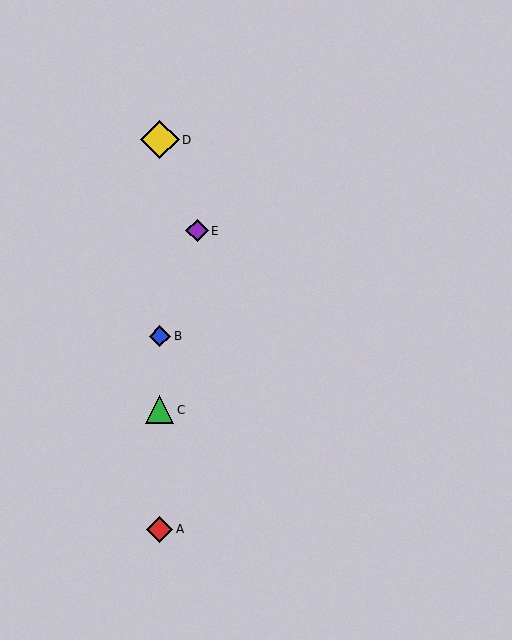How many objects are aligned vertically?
4 objects (A, B, C, D) are aligned vertically.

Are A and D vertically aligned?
Yes, both are at x≈160.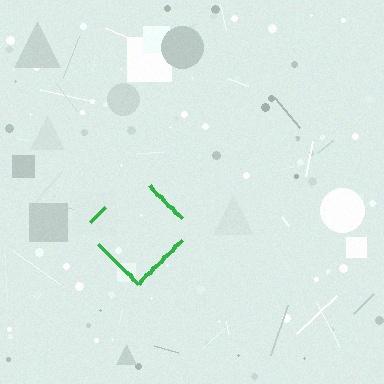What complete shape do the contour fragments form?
The contour fragments form a diamond.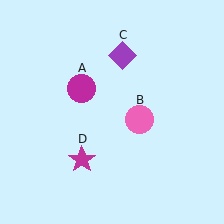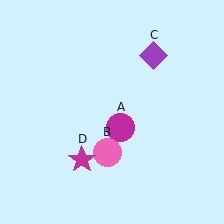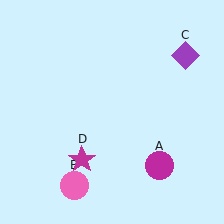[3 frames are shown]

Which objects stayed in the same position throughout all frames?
Magenta star (object D) remained stationary.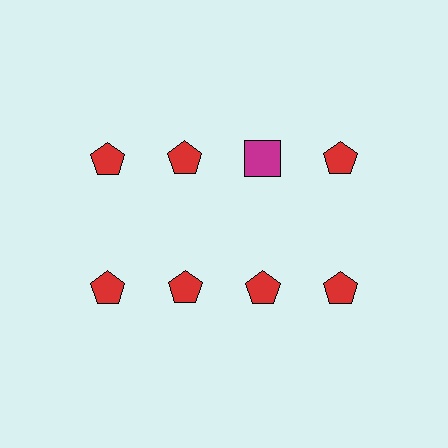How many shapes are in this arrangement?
There are 8 shapes arranged in a grid pattern.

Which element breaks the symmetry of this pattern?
The magenta square in the top row, center column breaks the symmetry. All other shapes are red pentagons.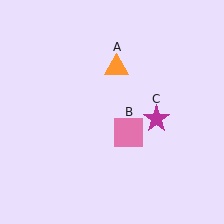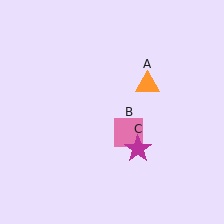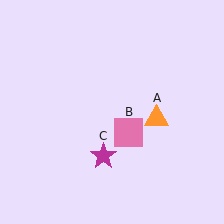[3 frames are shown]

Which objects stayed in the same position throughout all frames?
Pink square (object B) remained stationary.